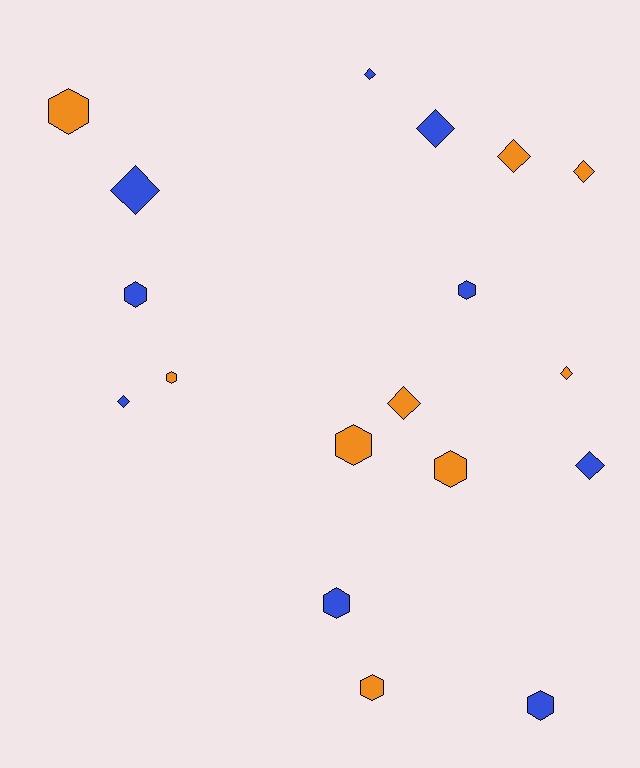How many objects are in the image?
There are 18 objects.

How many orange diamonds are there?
There are 4 orange diamonds.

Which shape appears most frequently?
Hexagon, with 9 objects.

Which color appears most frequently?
Orange, with 9 objects.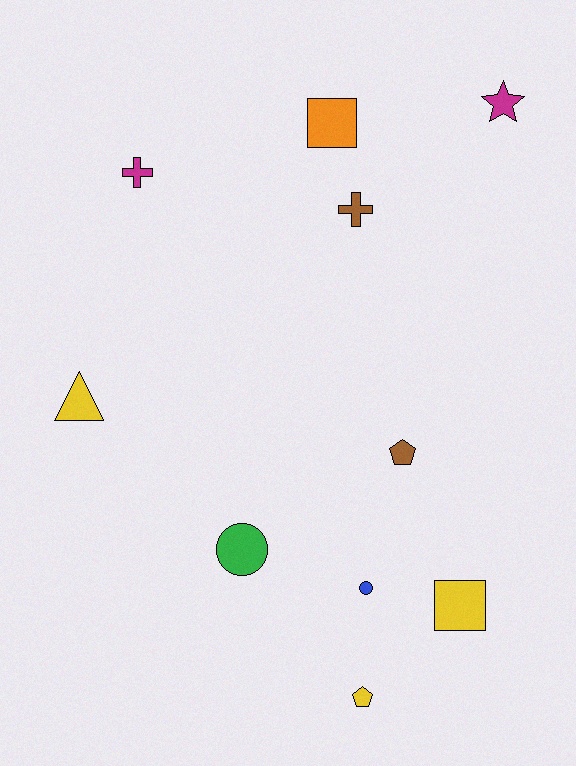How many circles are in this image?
There are 2 circles.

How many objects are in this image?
There are 10 objects.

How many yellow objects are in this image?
There are 3 yellow objects.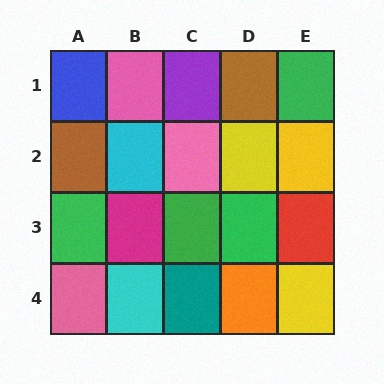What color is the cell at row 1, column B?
Pink.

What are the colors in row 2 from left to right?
Brown, cyan, pink, yellow, yellow.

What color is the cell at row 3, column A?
Green.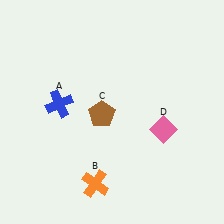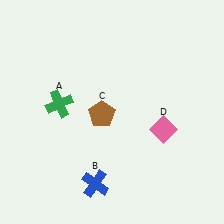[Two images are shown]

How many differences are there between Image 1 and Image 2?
There are 2 differences between the two images.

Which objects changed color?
A changed from blue to green. B changed from orange to blue.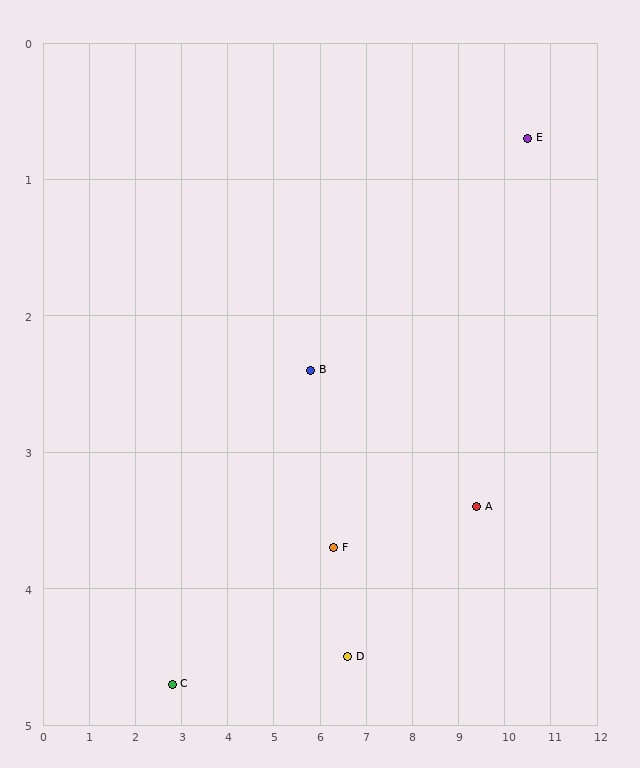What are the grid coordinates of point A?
Point A is at approximately (9.4, 3.4).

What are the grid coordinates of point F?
Point F is at approximately (6.3, 3.7).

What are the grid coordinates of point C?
Point C is at approximately (2.8, 4.7).